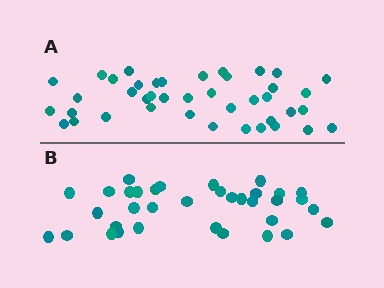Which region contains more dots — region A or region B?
Region A (the top region) has more dots.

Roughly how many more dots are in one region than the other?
Region A has about 6 more dots than region B.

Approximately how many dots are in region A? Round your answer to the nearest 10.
About 40 dots. (The exact count is 41, which rounds to 40.)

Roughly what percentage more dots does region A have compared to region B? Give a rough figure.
About 15% more.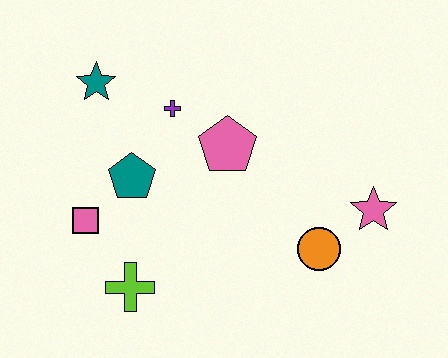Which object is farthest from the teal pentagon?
The pink star is farthest from the teal pentagon.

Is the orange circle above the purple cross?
No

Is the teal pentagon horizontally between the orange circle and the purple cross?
No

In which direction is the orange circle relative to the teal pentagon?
The orange circle is to the right of the teal pentagon.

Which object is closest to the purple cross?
The pink pentagon is closest to the purple cross.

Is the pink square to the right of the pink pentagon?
No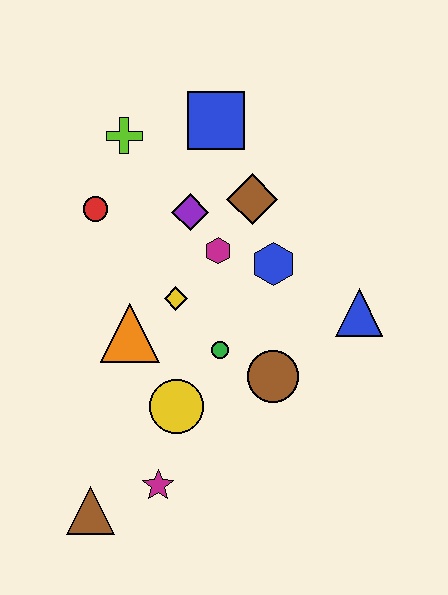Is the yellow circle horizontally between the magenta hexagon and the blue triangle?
No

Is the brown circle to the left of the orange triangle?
No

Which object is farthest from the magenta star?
The blue square is farthest from the magenta star.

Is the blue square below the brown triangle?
No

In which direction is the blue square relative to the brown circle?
The blue square is above the brown circle.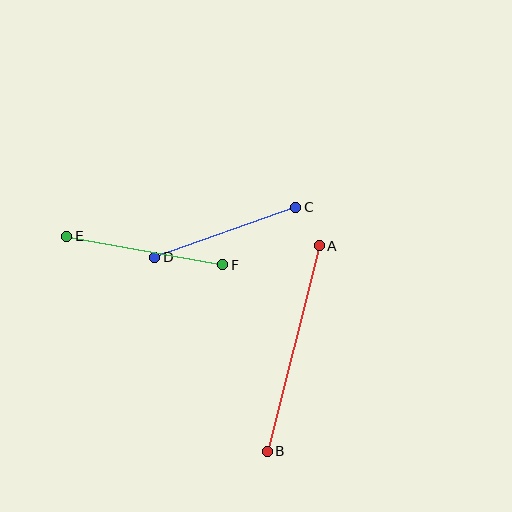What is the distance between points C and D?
The distance is approximately 149 pixels.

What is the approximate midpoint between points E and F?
The midpoint is at approximately (145, 251) pixels.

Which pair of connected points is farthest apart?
Points A and B are farthest apart.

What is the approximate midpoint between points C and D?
The midpoint is at approximately (225, 232) pixels.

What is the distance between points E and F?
The distance is approximately 159 pixels.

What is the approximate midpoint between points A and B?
The midpoint is at approximately (293, 349) pixels.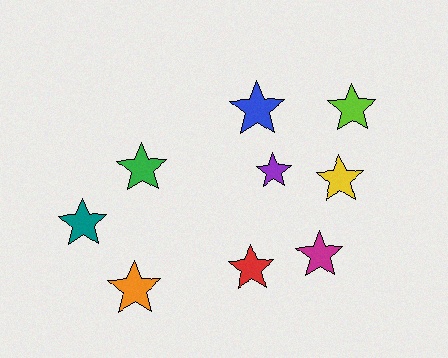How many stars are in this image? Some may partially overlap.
There are 9 stars.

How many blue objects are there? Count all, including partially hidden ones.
There is 1 blue object.